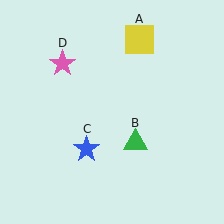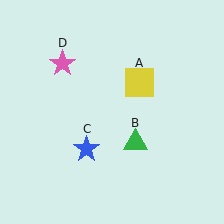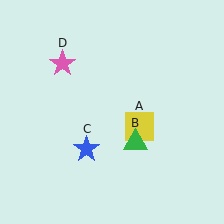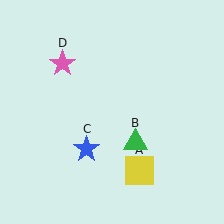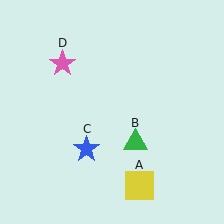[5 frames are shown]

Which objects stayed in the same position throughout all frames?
Green triangle (object B) and blue star (object C) and pink star (object D) remained stationary.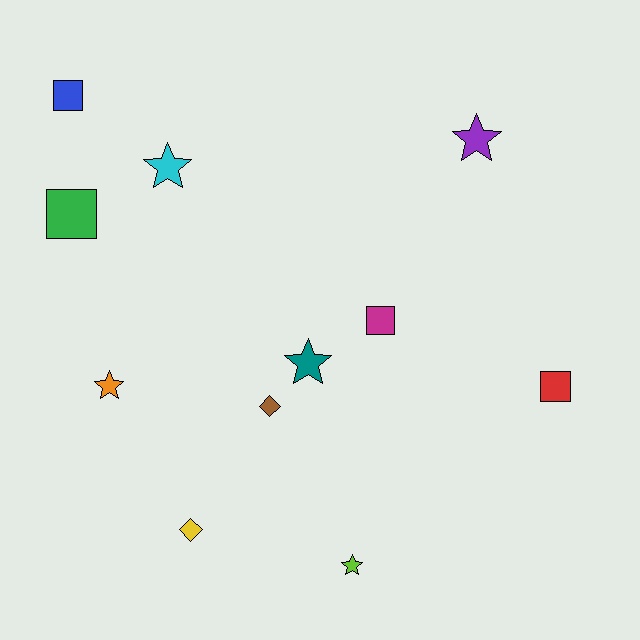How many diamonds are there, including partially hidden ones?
There are 2 diamonds.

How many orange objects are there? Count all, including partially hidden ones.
There is 1 orange object.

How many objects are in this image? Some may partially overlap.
There are 11 objects.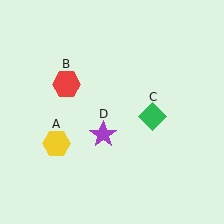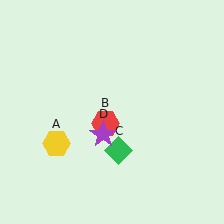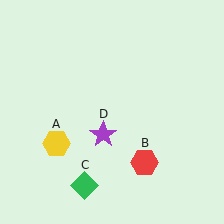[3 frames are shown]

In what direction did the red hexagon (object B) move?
The red hexagon (object B) moved down and to the right.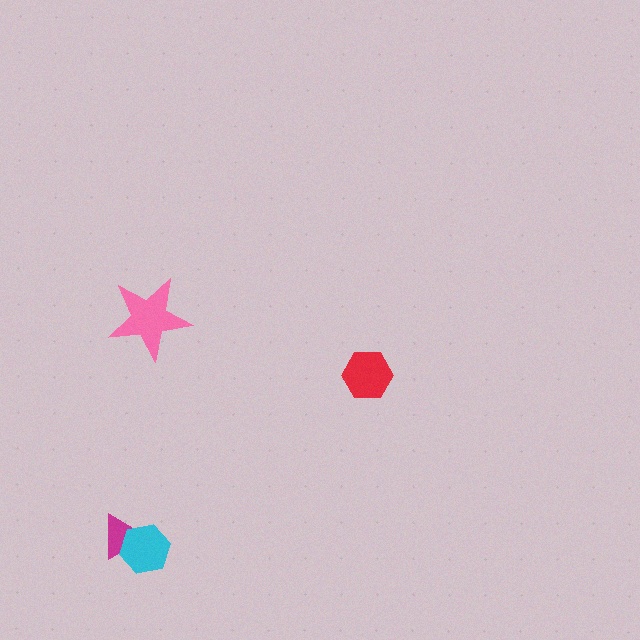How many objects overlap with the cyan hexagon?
1 object overlaps with the cyan hexagon.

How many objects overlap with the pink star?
0 objects overlap with the pink star.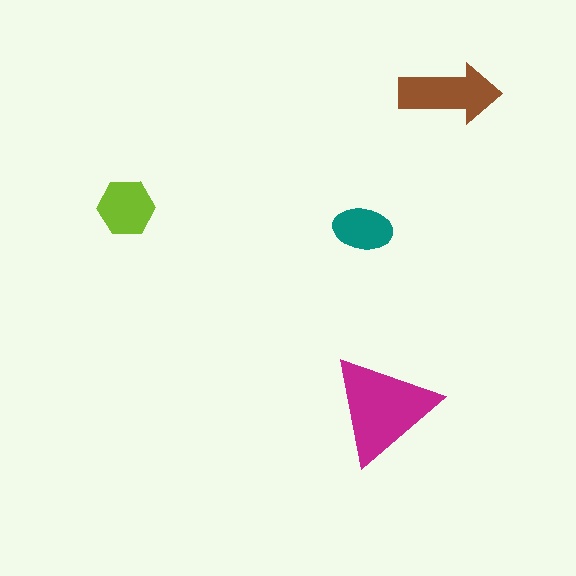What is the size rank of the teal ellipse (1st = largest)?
4th.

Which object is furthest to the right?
The brown arrow is rightmost.